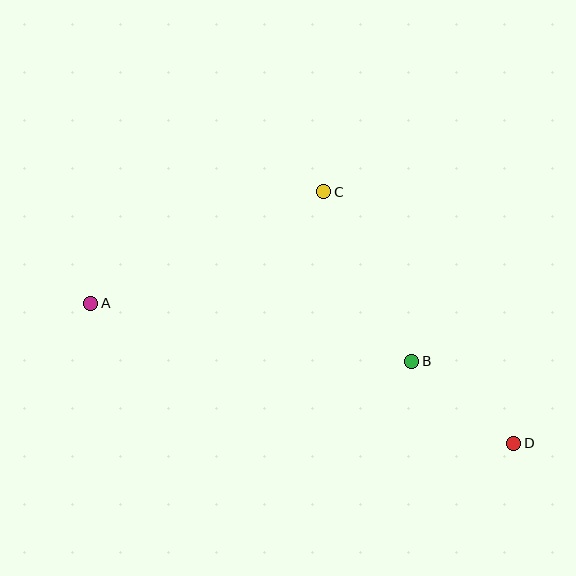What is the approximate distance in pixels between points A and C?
The distance between A and C is approximately 258 pixels.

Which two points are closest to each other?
Points B and D are closest to each other.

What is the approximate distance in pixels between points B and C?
The distance between B and C is approximately 191 pixels.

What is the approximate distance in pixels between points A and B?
The distance between A and B is approximately 326 pixels.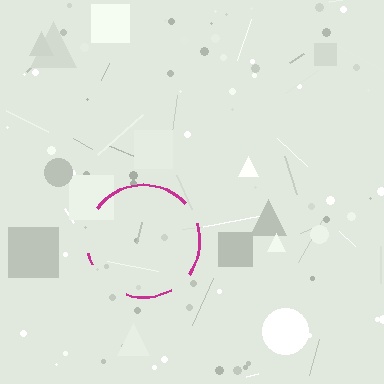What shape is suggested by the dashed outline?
The dashed outline suggests a circle.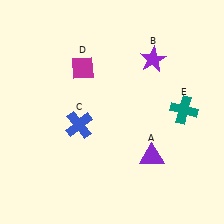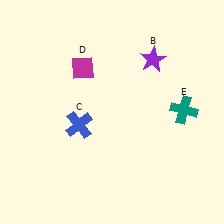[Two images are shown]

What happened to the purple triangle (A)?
The purple triangle (A) was removed in Image 2. It was in the bottom-right area of Image 1.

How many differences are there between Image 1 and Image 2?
There is 1 difference between the two images.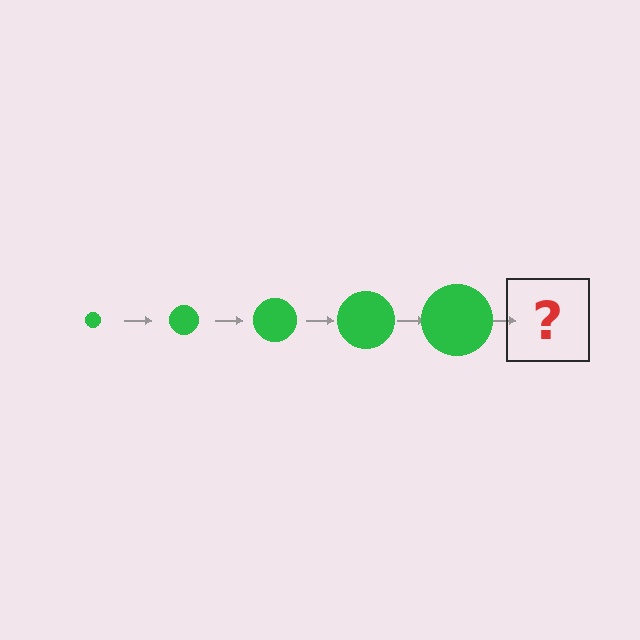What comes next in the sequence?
The next element should be a green circle, larger than the previous one.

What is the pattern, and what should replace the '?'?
The pattern is that the circle gets progressively larger each step. The '?' should be a green circle, larger than the previous one.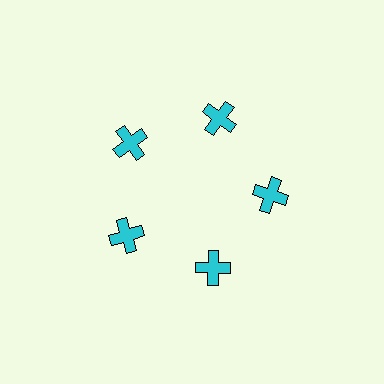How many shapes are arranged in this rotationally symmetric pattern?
There are 5 shapes, arranged in 5 groups of 1.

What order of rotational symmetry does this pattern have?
This pattern has 5-fold rotational symmetry.